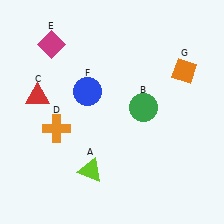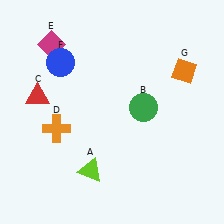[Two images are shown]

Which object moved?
The blue circle (F) moved up.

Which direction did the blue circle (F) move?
The blue circle (F) moved up.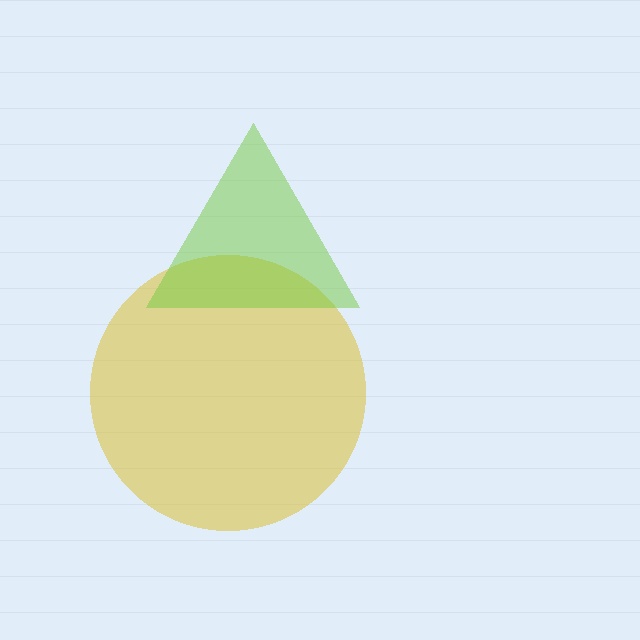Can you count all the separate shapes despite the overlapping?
Yes, there are 2 separate shapes.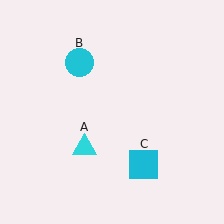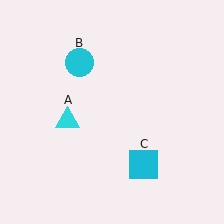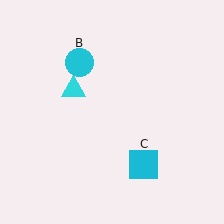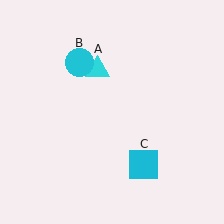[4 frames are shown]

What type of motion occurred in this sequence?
The cyan triangle (object A) rotated clockwise around the center of the scene.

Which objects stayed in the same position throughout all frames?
Cyan circle (object B) and cyan square (object C) remained stationary.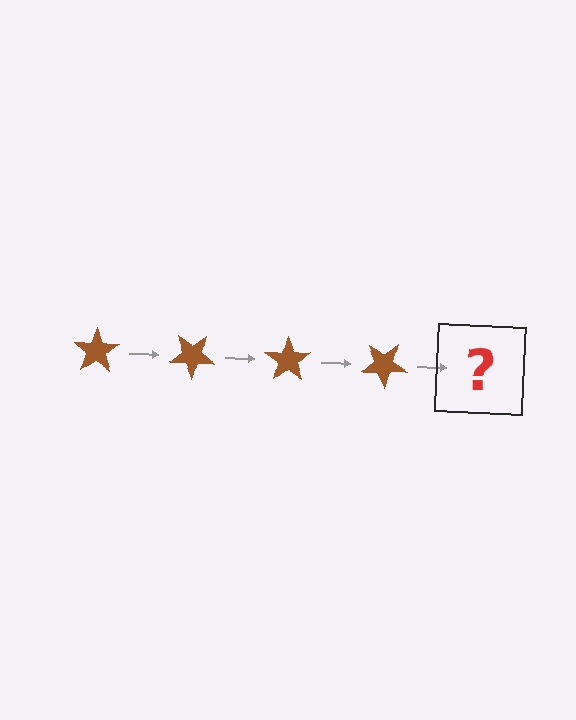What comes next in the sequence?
The next element should be a brown star rotated 140 degrees.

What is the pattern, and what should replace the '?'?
The pattern is that the star rotates 35 degrees each step. The '?' should be a brown star rotated 140 degrees.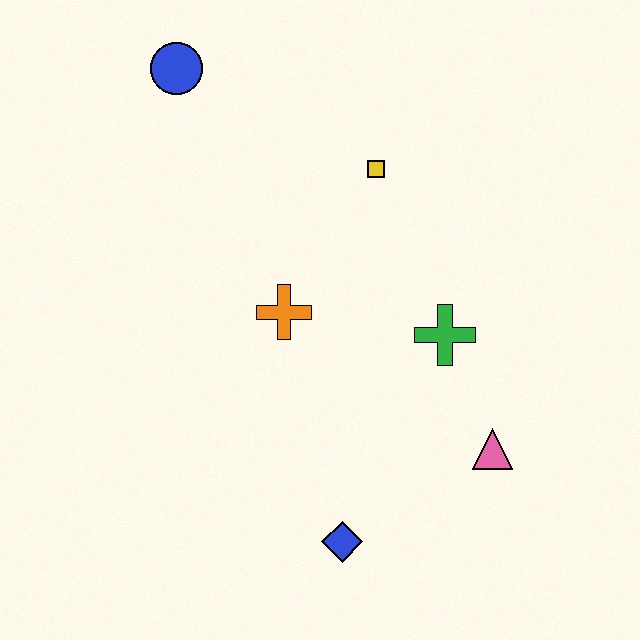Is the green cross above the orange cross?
No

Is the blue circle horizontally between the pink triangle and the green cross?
No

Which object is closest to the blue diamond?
The pink triangle is closest to the blue diamond.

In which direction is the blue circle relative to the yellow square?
The blue circle is to the left of the yellow square.